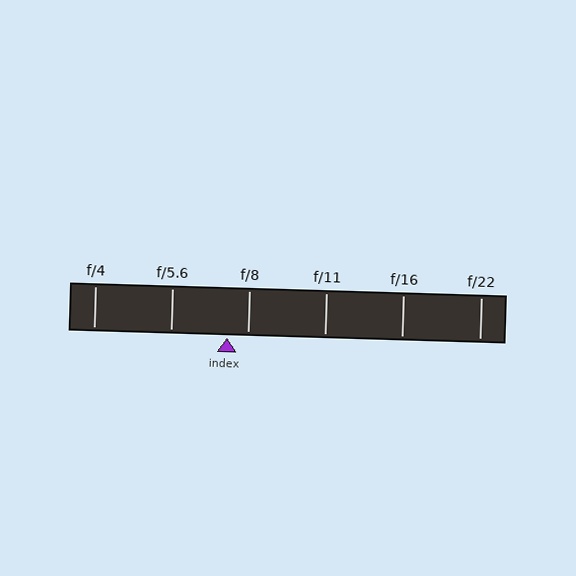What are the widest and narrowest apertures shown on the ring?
The widest aperture shown is f/4 and the narrowest is f/22.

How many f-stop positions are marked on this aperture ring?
There are 6 f-stop positions marked.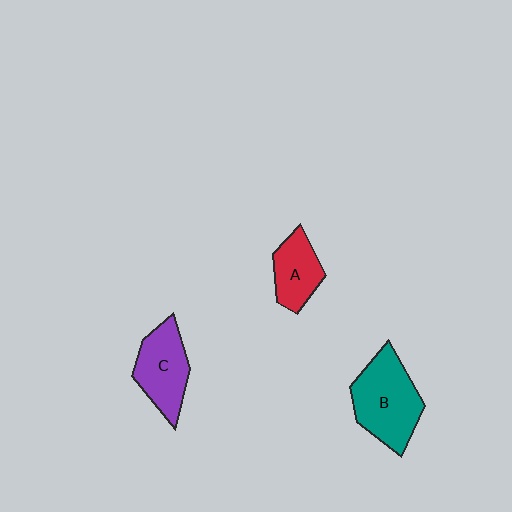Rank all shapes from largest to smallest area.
From largest to smallest: B (teal), C (purple), A (red).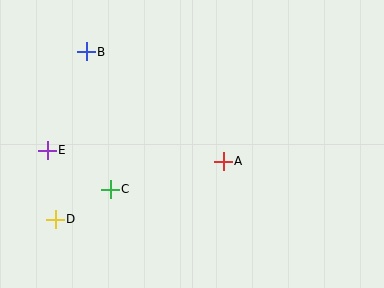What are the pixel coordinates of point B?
Point B is at (86, 52).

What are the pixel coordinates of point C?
Point C is at (110, 189).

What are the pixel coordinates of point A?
Point A is at (223, 161).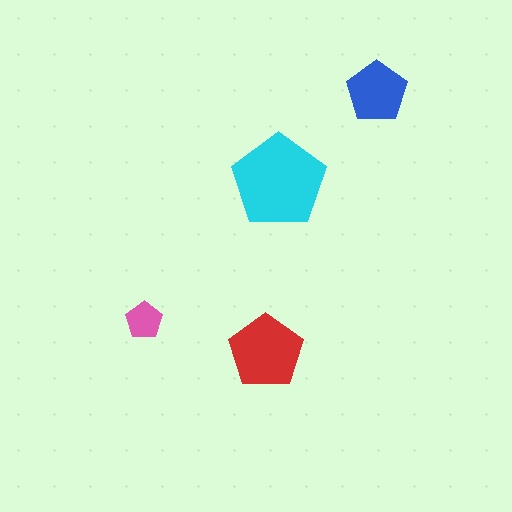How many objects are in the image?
There are 4 objects in the image.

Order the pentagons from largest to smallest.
the cyan one, the red one, the blue one, the pink one.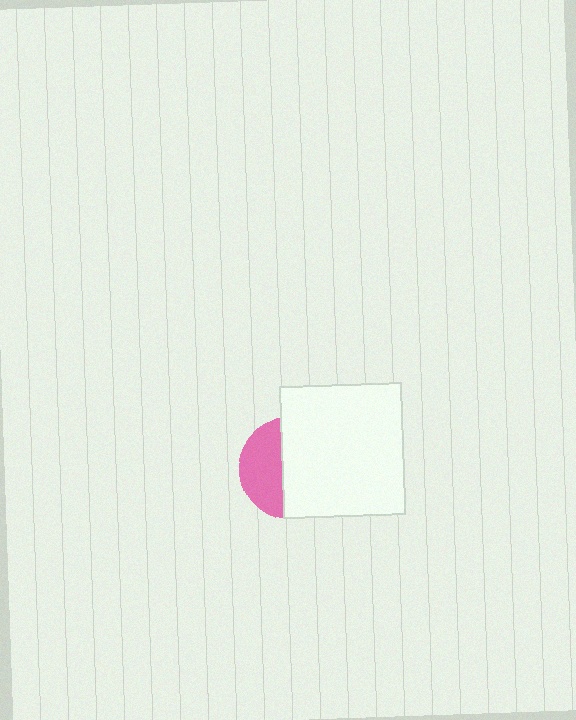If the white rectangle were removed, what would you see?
You would see the complete pink circle.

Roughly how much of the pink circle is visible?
A small part of it is visible (roughly 39%).